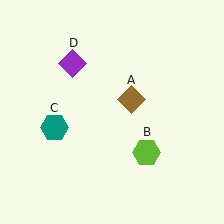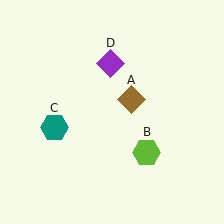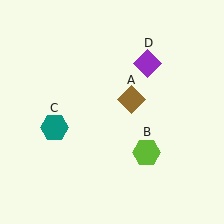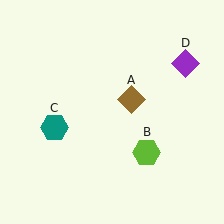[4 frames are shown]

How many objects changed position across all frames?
1 object changed position: purple diamond (object D).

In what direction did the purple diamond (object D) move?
The purple diamond (object D) moved right.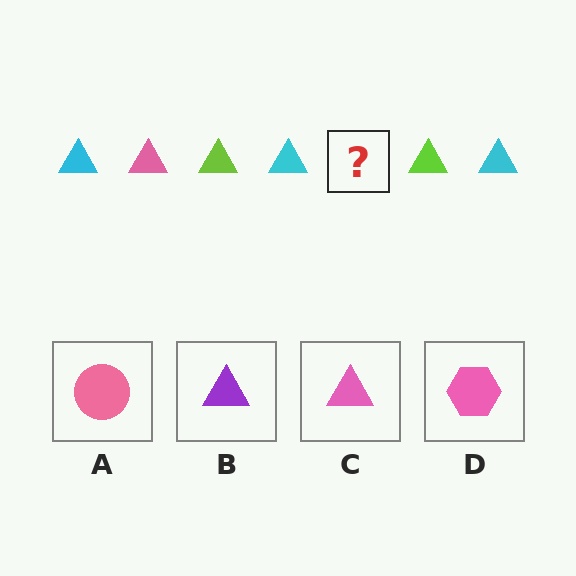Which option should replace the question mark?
Option C.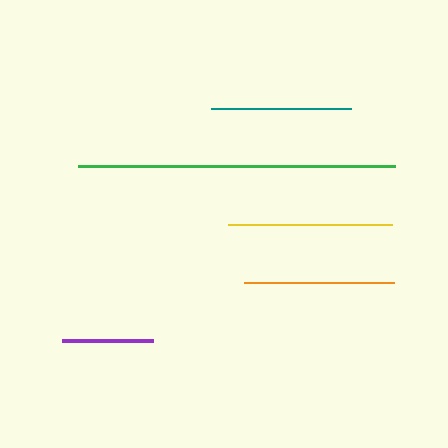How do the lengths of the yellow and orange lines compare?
The yellow and orange lines are approximately the same length.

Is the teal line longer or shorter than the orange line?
The orange line is longer than the teal line.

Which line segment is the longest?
The green line is the longest at approximately 317 pixels.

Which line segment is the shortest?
The purple line is the shortest at approximately 91 pixels.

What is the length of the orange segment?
The orange segment is approximately 149 pixels long.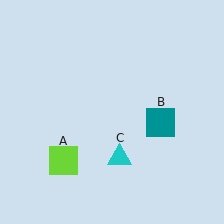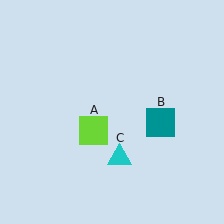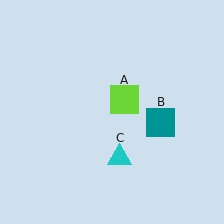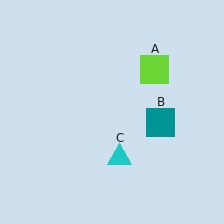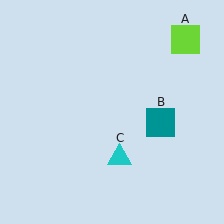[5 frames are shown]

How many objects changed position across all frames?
1 object changed position: lime square (object A).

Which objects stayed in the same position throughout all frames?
Teal square (object B) and cyan triangle (object C) remained stationary.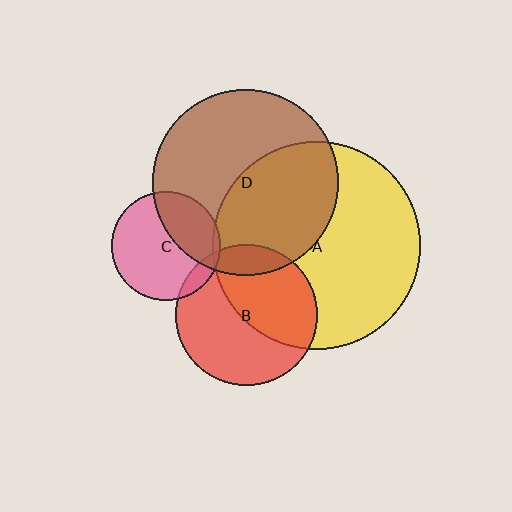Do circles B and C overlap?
Yes.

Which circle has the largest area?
Circle A (yellow).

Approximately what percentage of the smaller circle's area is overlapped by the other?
Approximately 10%.